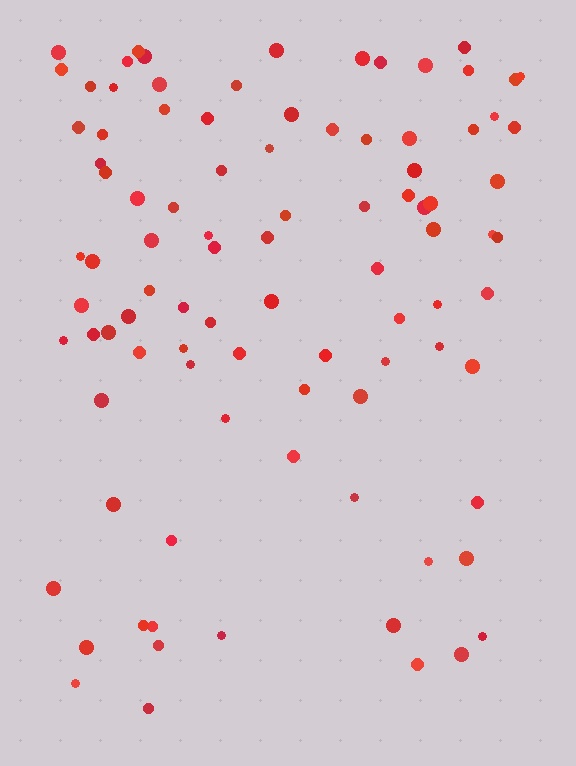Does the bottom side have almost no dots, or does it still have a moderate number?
Still a moderate number, just noticeably fewer than the top.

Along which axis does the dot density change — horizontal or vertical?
Vertical.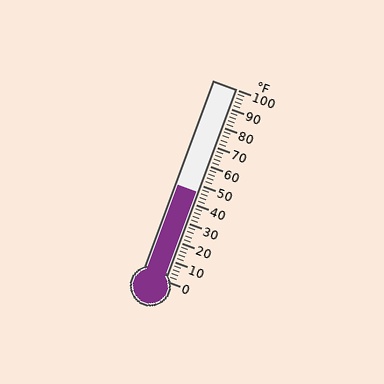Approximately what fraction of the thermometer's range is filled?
The thermometer is filled to approximately 45% of its range.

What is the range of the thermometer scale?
The thermometer scale ranges from 0°F to 100°F.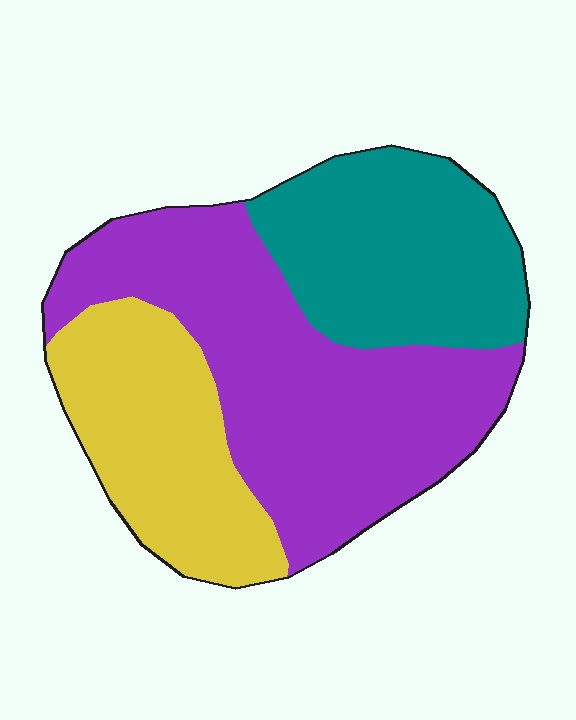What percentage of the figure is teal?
Teal takes up about one quarter (1/4) of the figure.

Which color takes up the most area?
Purple, at roughly 45%.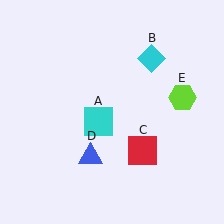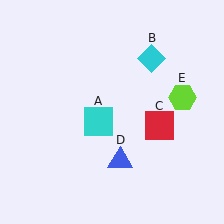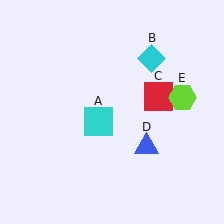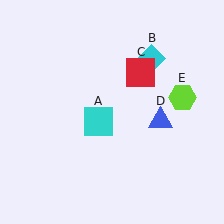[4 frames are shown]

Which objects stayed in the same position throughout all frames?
Cyan square (object A) and cyan diamond (object B) and lime hexagon (object E) remained stationary.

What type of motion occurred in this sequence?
The red square (object C), blue triangle (object D) rotated counterclockwise around the center of the scene.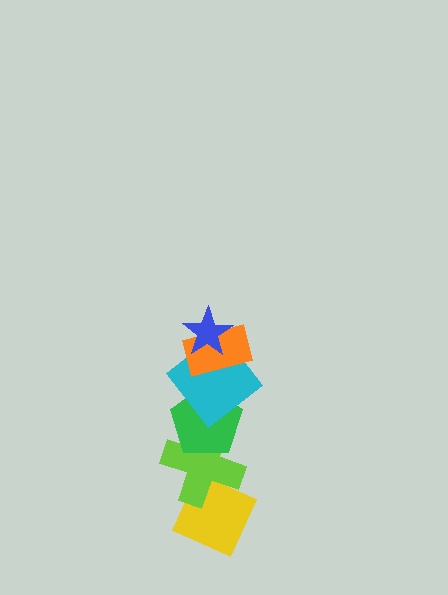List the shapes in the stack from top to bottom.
From top to bottom: the blue star, the orange rectangle, the cyan diamond, the green pentagon, the lime cross, the yellow diamond.